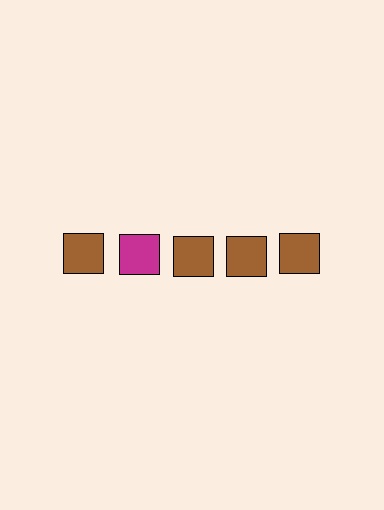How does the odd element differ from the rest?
It has a different color: magenta instead of brown.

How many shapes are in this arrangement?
There are 5 shapes arranged in a grid pattern.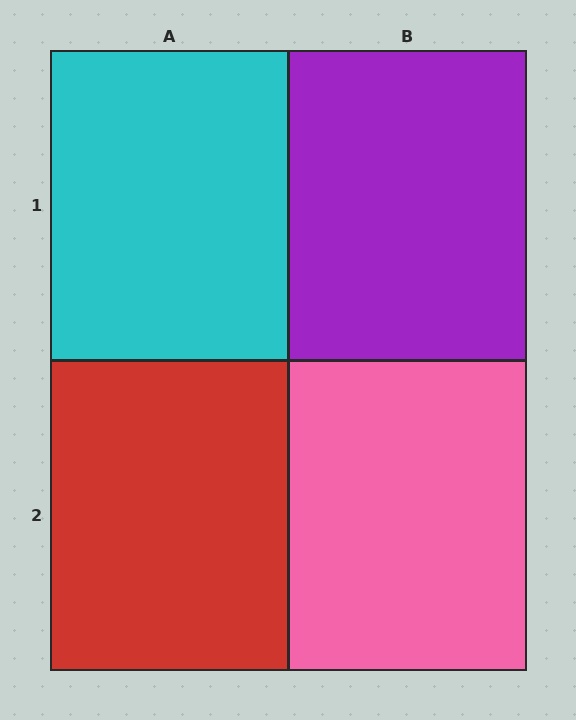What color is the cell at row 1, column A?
Cyan.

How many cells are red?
1 cell is red.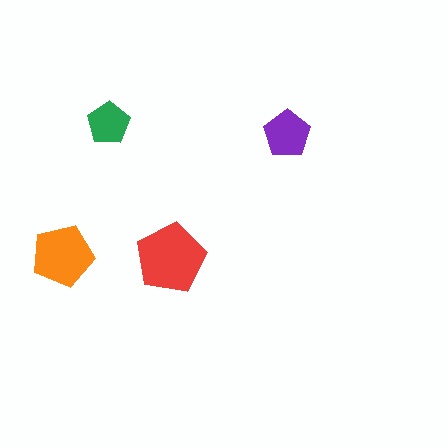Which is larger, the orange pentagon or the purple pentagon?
The orange one.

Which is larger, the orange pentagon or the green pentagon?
The orange one.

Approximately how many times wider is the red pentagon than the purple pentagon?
About 1.5 times wider.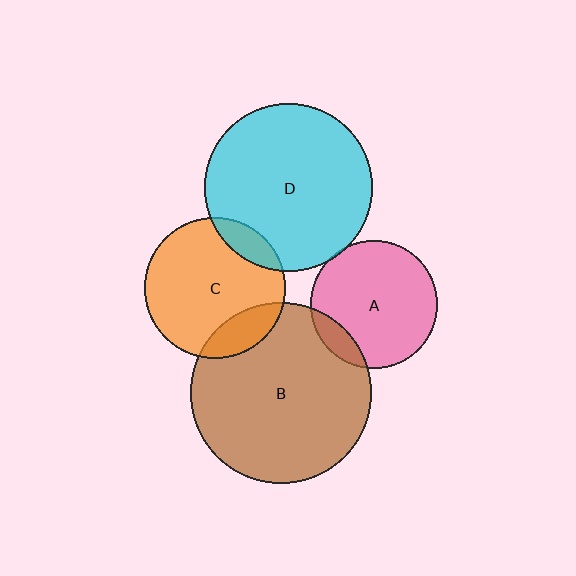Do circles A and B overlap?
Yes.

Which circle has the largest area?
Circle B (brown).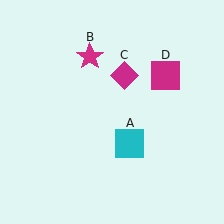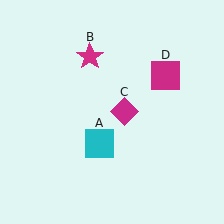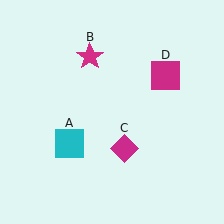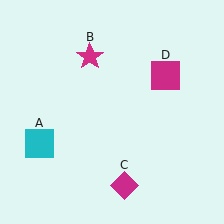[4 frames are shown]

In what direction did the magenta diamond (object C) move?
The magenta diamond (object C) moved down.